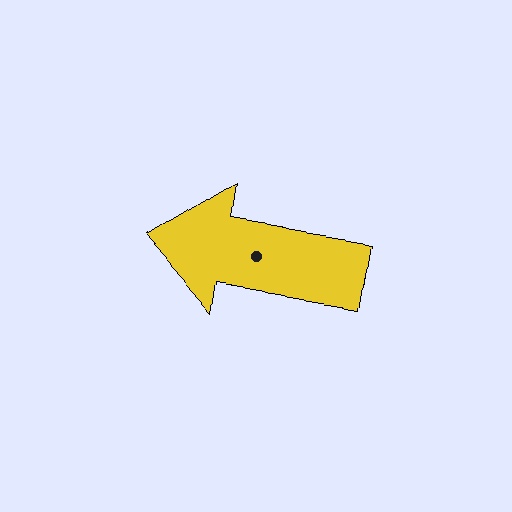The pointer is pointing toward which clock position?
Roughly 9 o'clock.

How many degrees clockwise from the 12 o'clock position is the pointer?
Approximately 279 degrees.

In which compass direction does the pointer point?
West.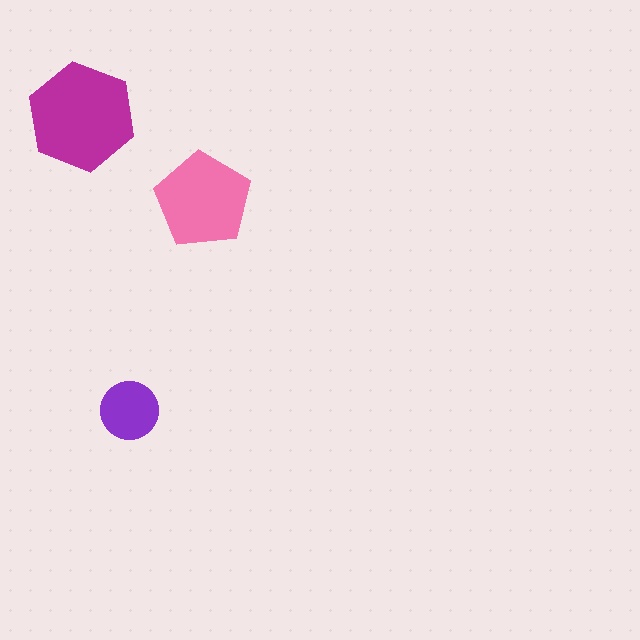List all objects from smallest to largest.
The purple circle, the pink pentagon, the magenta hexagon.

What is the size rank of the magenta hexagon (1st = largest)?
1st.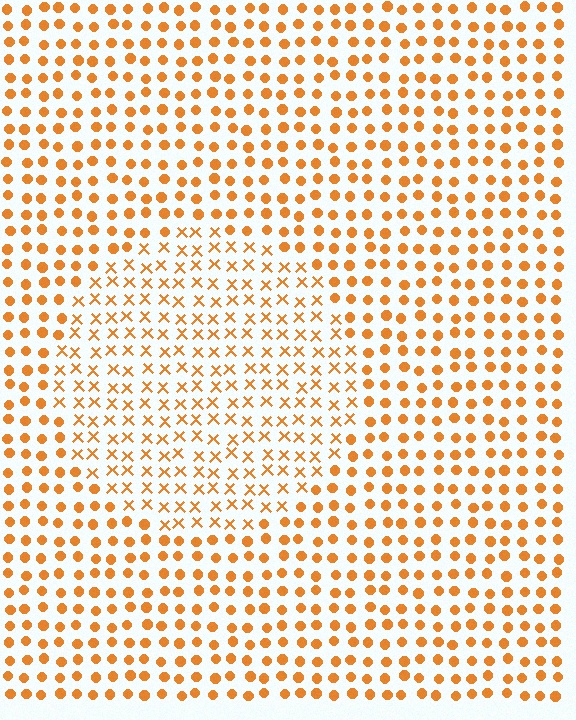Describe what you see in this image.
The image is filled with small orange elements arranged in a uniform grid. A circle-shaped region contains X marks, while the surrounding area contains circles. The boundary is defined purely by the change in element shape.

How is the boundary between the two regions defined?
The boundary is defined by a change in element shape: X marks inside vs. circles outside. All elements share the same color and spacing.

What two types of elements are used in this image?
The image uses X marks inside the circle region and circles outside it.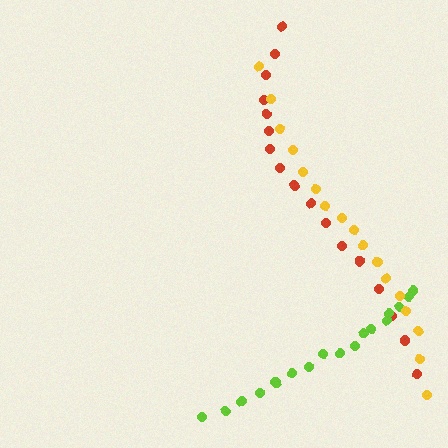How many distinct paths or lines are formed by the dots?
There are 3 distinct paths.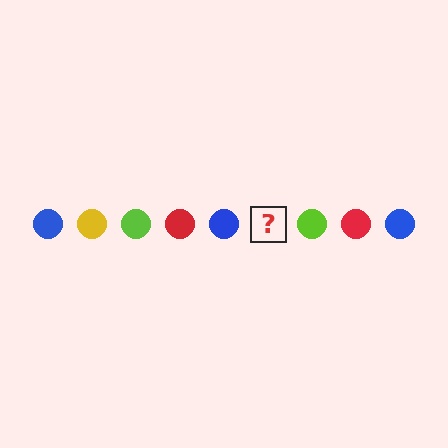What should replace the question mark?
The question mark should be replaced with a yellow circle.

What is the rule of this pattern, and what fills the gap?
The rule is that the pattern cycles through blue, yellow, lime, red circles. The gap should be filled with a yellow circle.